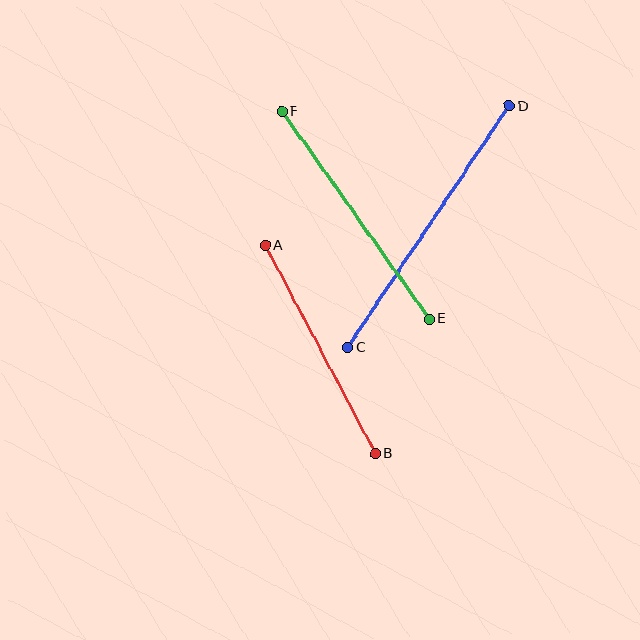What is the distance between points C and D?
The distance is approximately 291 pixels.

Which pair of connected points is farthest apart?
Points C and D are farthest apart.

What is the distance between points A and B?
The distance is approximately 236 pixels.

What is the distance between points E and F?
The distance is approximately 255 pixels.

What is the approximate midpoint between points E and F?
The midpoint is at approximately (356, 215) pixels.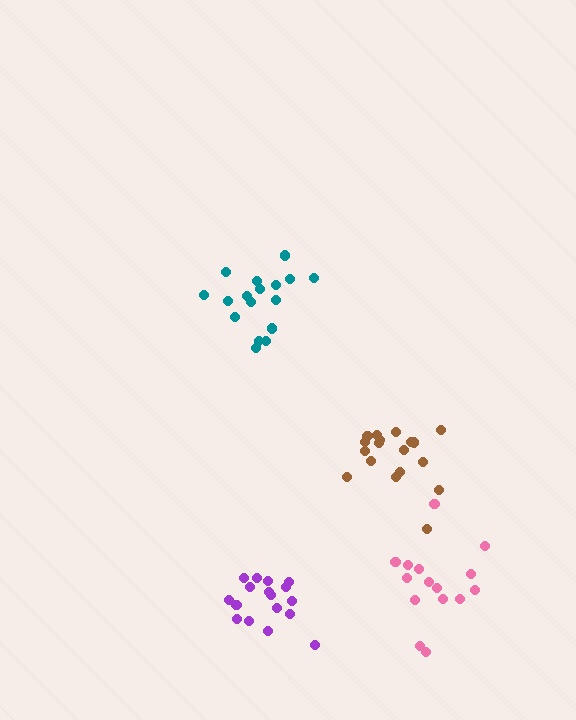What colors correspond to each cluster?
The clusters are colored: brown, purple, teal, pink.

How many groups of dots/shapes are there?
There are 4 groups.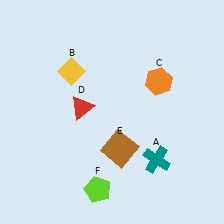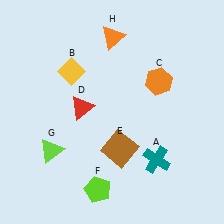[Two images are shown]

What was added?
A lime triangle (G), an orange triangle (H) were added in Image 2.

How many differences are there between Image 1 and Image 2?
There are 2 differences between the two images.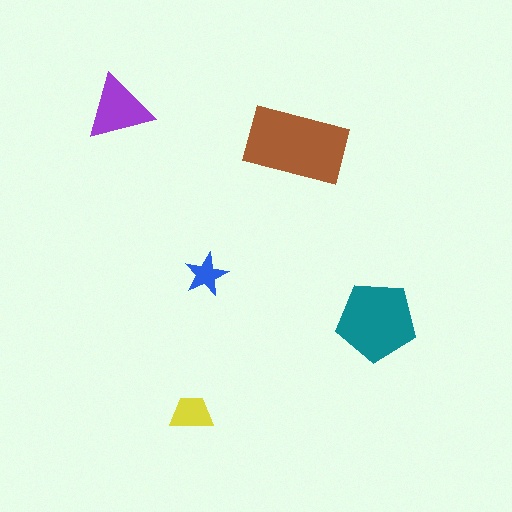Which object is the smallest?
The blue star.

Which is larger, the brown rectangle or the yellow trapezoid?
The brown rectangle.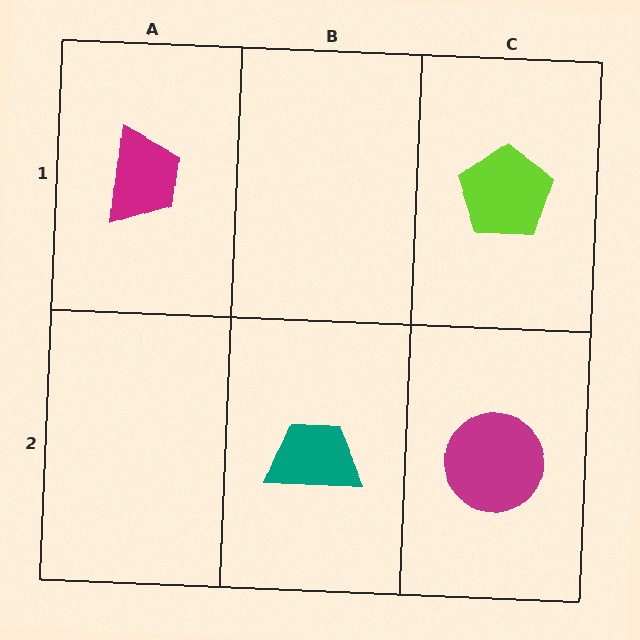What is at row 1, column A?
A magenta trapezoid.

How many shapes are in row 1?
2 shapes.